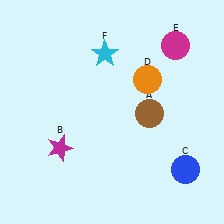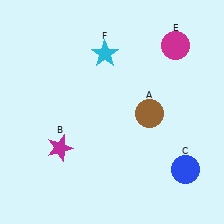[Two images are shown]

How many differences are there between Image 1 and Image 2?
There is 1 difference between the two images.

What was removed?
The orange circle (D) was removed in Image 2.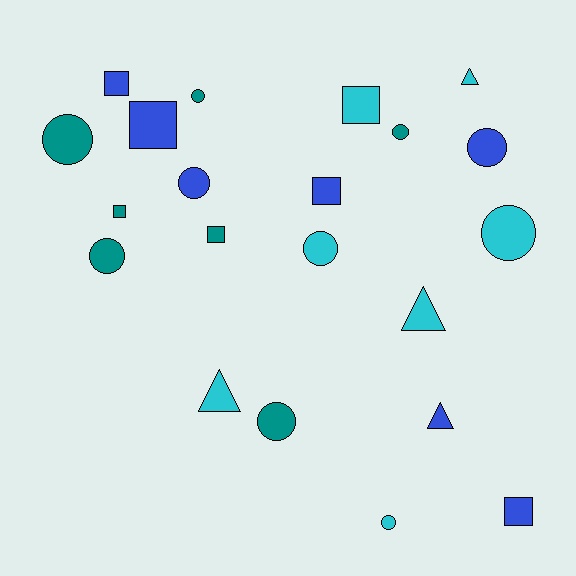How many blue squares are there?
There are 4 blue squares.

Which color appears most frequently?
Teal, with 7 objects.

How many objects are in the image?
There are 21 objects.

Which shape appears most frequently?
Circle, with 10 objects.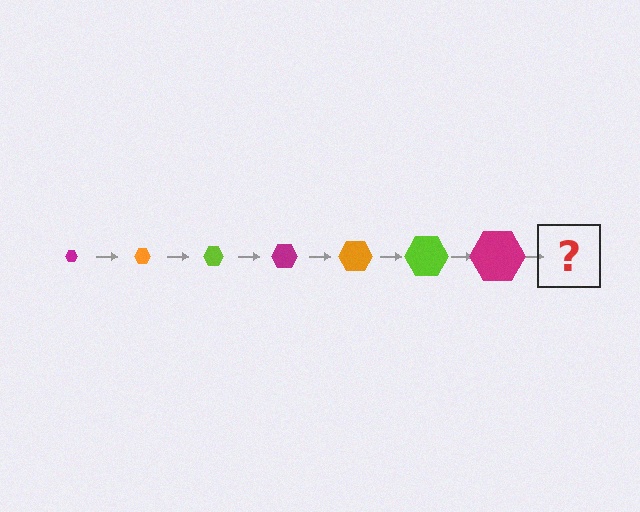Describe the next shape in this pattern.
It should be an orange hexagon, larger than the previous one.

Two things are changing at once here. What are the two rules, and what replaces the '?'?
The two rules are that the hexagon grows larger each step and the color cycles through magenta, orange, and lime. The '?' should be an orange hexagon, larger than the previous one.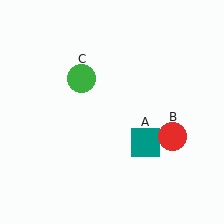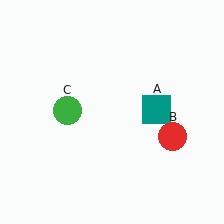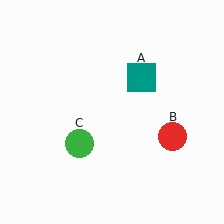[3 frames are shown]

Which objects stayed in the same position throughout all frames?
Red circle (object B) remained stationary.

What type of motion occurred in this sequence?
The teal square (object A), green circle (object C) rotated counterclockwise around the center of the scene.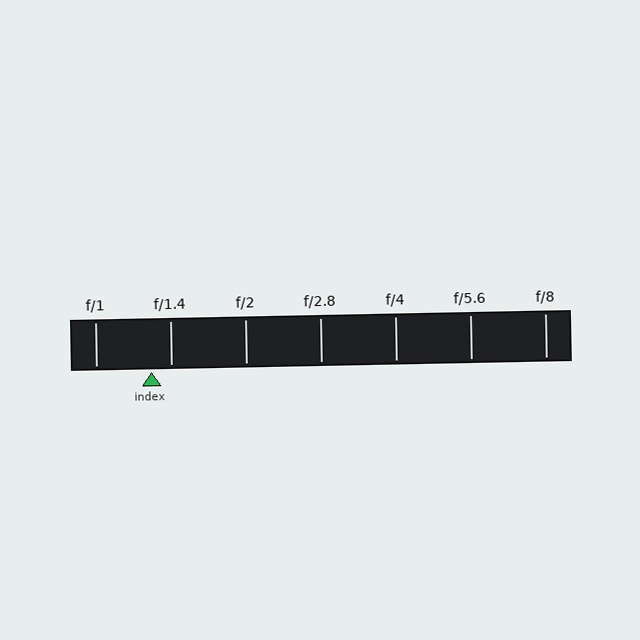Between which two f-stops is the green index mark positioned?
The index mark is between f/1 and f/1.4.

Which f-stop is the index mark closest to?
The index mark is closest to f/1.4.